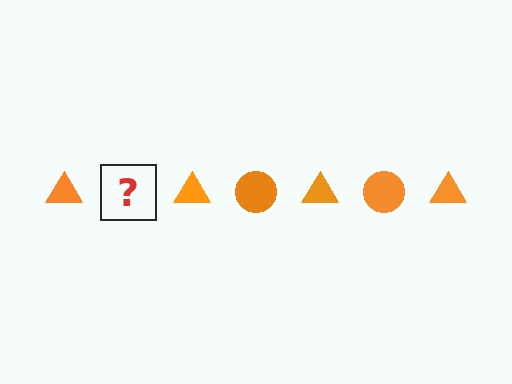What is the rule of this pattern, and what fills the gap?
The rule is that the pattern cycles through triangle, circle shapes in orange. The gap should be filled with an orange circle.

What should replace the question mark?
The question mark should be replaced with an orange circle.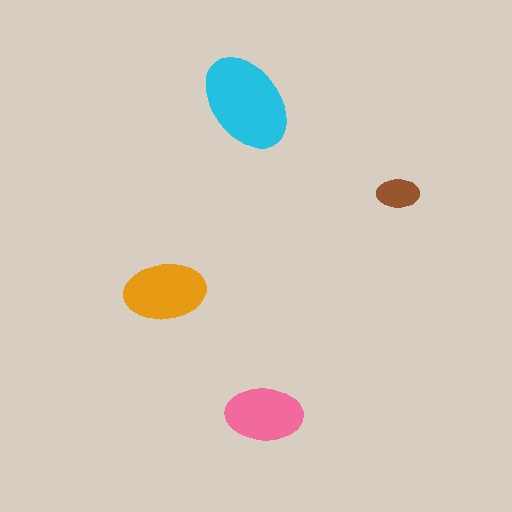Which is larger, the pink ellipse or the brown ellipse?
The pink one.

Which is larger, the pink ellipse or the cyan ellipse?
The cyan one.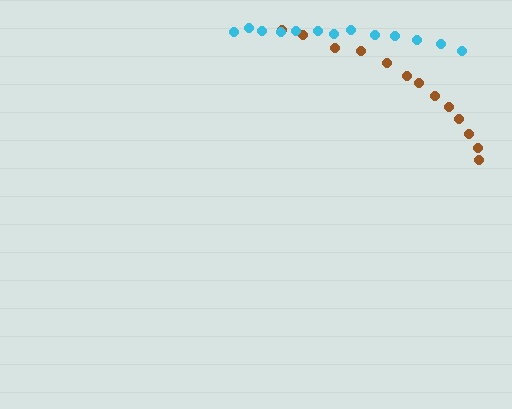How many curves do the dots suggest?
There are 2 distinct paths.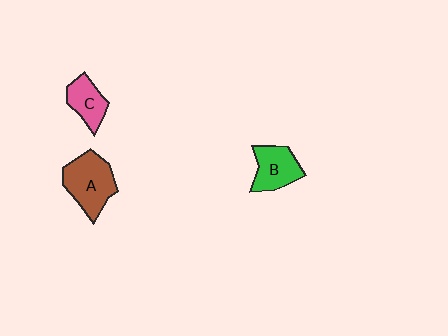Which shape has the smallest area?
Shape C (pink).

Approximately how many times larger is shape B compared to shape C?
Approximately 1.2 times.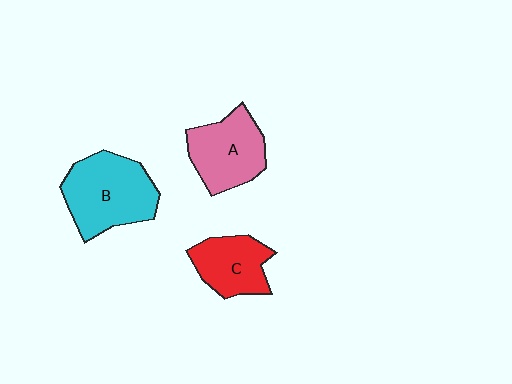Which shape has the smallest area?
Shape C (red).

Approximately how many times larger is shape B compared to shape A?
Approximately 1.2 times.